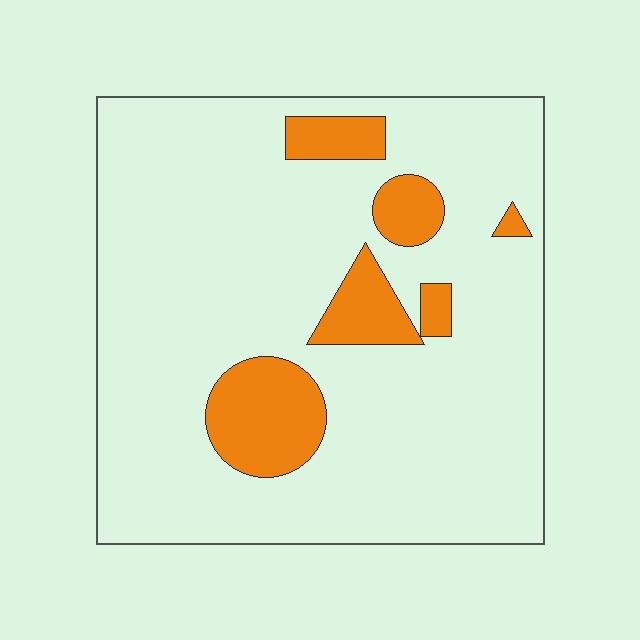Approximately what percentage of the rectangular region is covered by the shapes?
Approximately 15%.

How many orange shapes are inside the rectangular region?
6.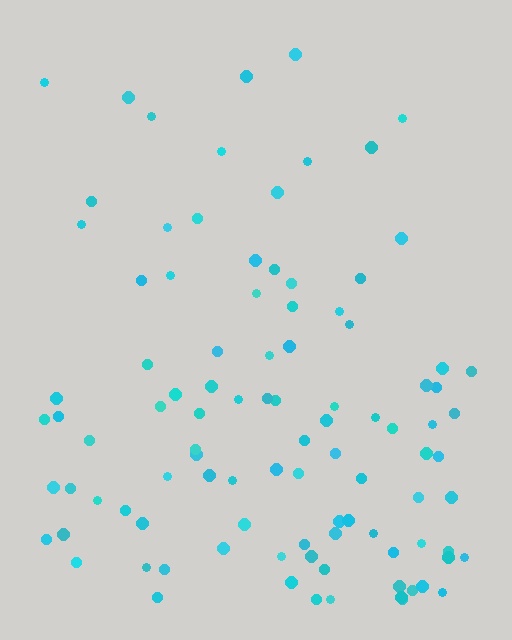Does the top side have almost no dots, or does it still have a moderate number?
Still a moderate number, just noticeably fewer than the bottom.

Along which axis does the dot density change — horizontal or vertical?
Vertical.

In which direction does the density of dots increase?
From top to bottom, with the bottom side densest.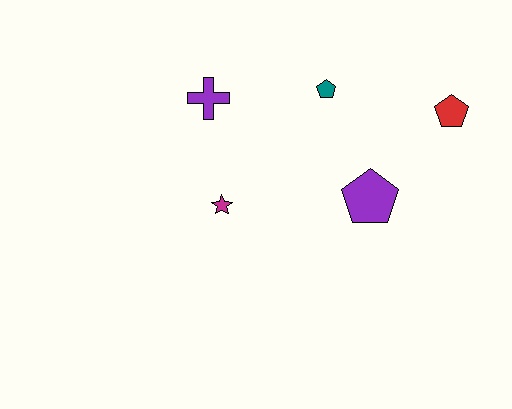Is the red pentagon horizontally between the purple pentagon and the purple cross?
No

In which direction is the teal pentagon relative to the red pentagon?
The teal pentagon is to the left of the red pentagon.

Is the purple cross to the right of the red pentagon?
No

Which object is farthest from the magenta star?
The red pentagon is farthest from the magenta star.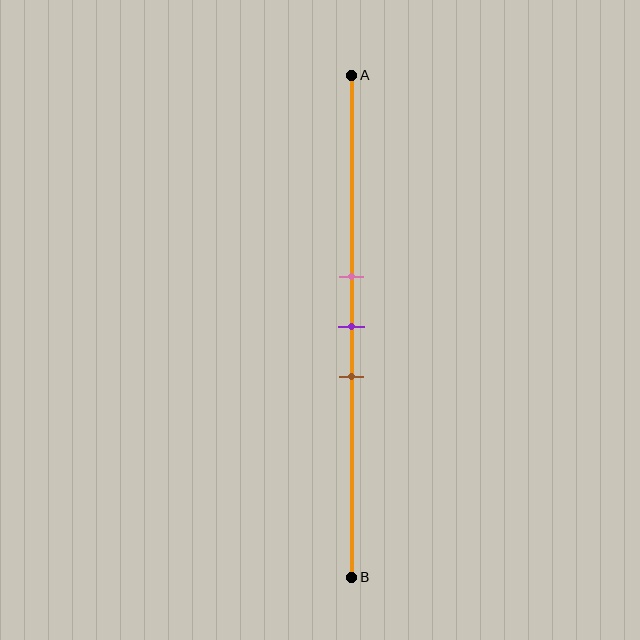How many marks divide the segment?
There are 3 marks dividing the segment.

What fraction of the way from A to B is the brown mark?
The brown mark is approximately 60% (0.6) of the way from A to B.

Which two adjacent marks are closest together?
The pink and purple marks are the closest adjacent pair.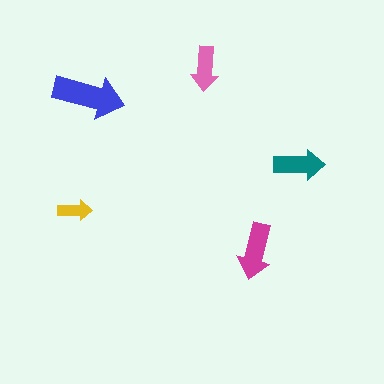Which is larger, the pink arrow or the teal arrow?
The teal one.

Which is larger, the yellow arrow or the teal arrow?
The teal one.